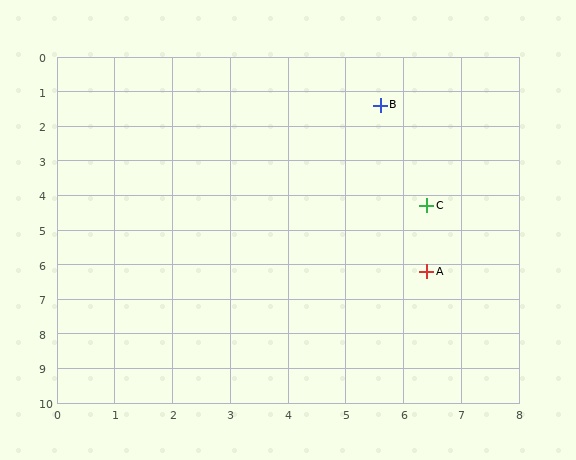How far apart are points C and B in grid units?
Points C and B are about 3.0 grid units apart.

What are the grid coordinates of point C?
Point C is at approximately (6.4, 4.3).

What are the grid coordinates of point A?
Point A is at approximately (6.4, 6.2).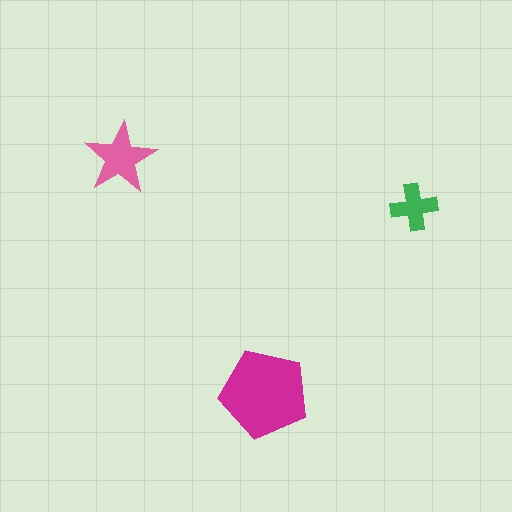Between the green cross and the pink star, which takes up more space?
The pink star.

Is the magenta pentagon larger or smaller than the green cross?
Larger.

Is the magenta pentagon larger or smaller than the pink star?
Larger.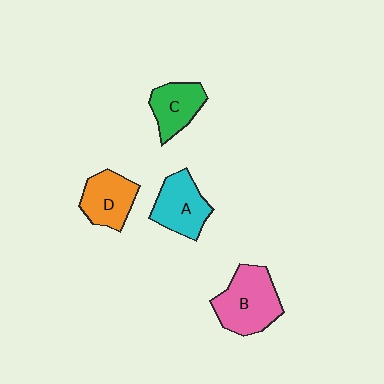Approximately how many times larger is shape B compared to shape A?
Approximately 1.3 times.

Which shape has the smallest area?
Shape C (green).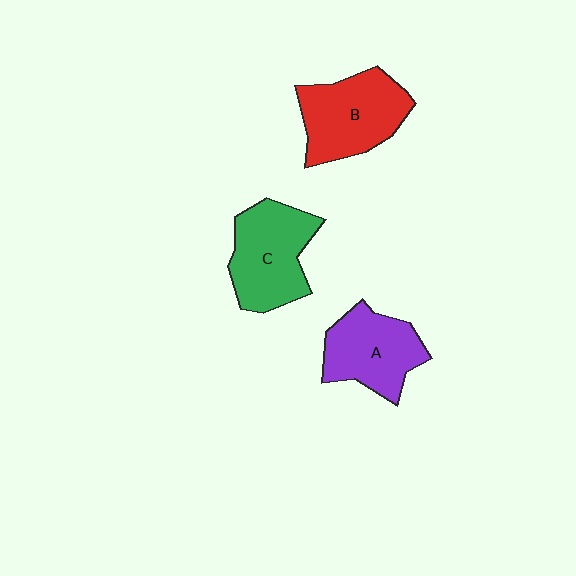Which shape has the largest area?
Shape B (red).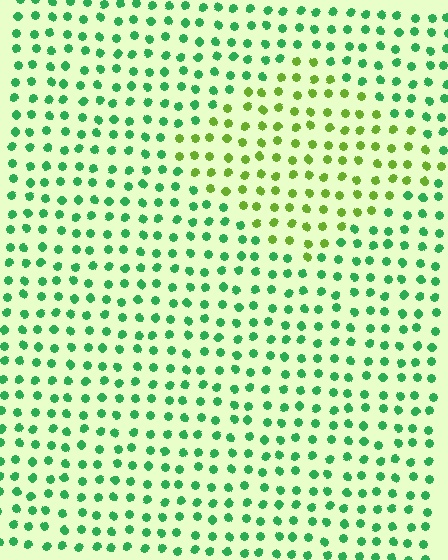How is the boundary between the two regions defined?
The boundary is defined purely by a slight shift in hue (about 46 degrees). Spacing, size, and orientation are identical on both sides.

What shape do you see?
I see a diamond.